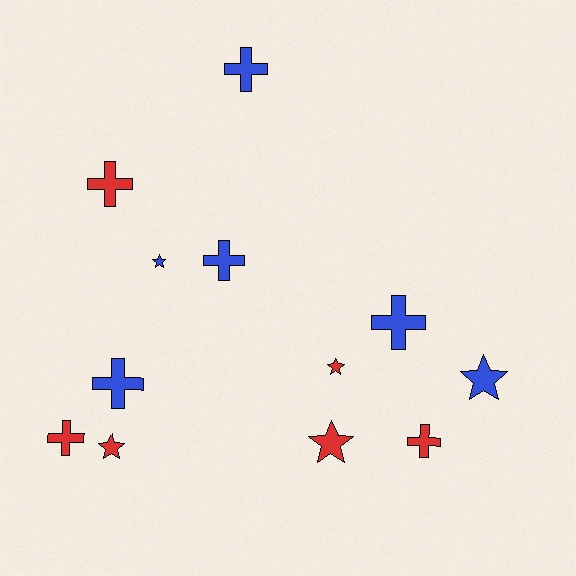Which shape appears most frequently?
Cross, with 7 objects.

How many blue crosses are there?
There are 4 blue crosses.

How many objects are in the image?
There are 12 objects.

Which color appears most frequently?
Blue, with 6 objects.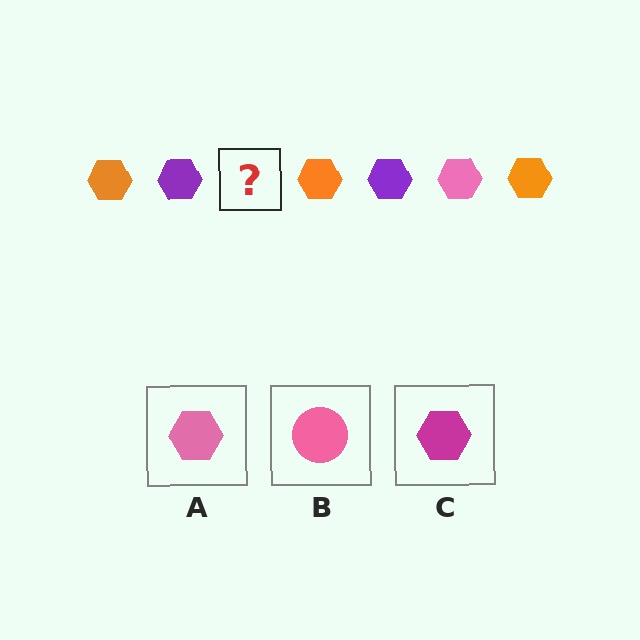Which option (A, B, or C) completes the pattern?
A.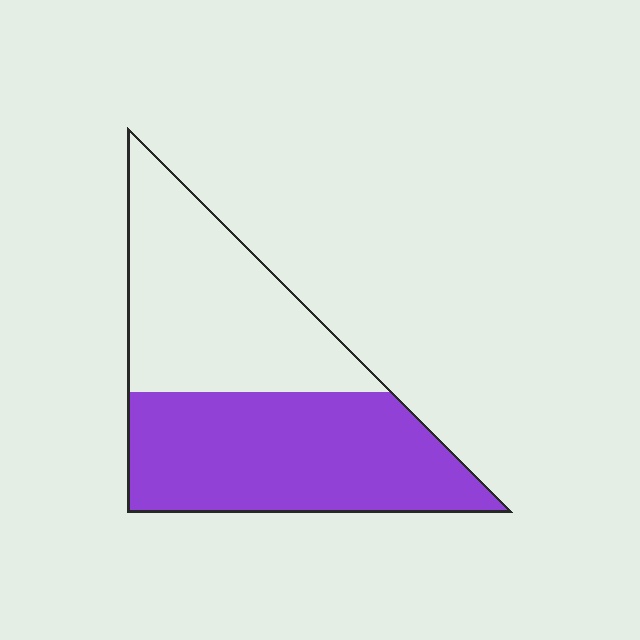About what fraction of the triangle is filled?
About one half (1/2).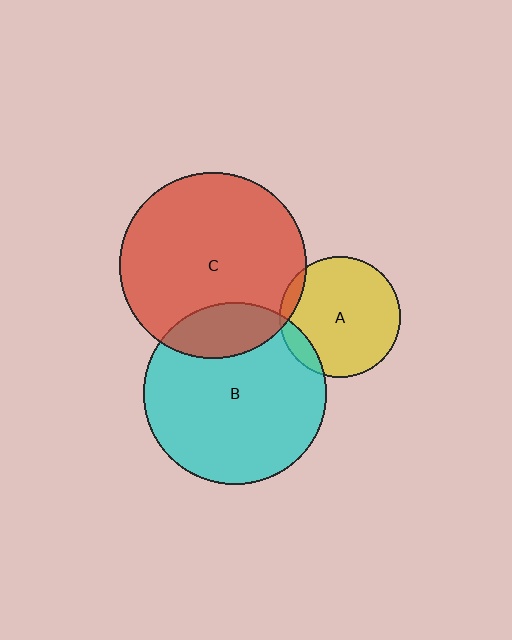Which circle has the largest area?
Circle C (red).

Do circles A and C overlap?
Yes.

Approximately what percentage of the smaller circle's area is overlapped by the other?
Approximately 5%.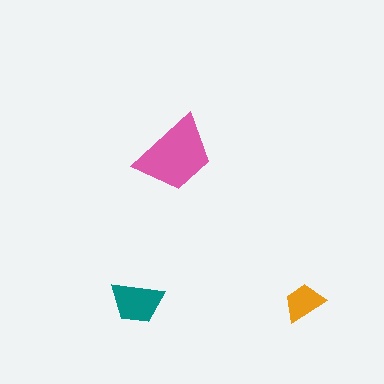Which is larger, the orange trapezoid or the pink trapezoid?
The pink one.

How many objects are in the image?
There are 3 objects in the image.